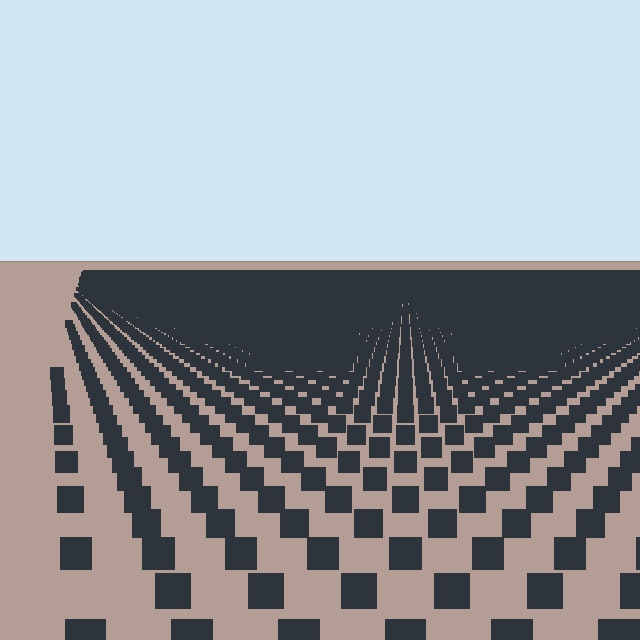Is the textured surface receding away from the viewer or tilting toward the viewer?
The surface is receding away from the viewer. Texture elements get smaller and denser toward the top.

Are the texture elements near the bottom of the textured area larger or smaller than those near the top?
Larger. Near the bottom, elements are closer to the viewer and appear at a bigger on-screen size.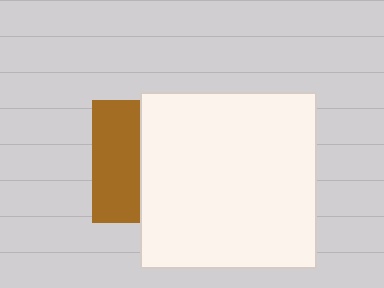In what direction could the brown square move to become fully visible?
The brown square could move left. That would shift it out from behind the white square entirely.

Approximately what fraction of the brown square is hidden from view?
Roughly 61% of the brown square is hidden behind the white square.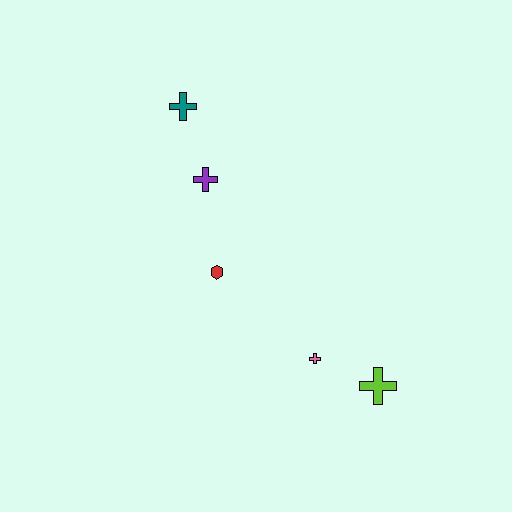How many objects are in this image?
There are 5 objects.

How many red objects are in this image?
There is 1 red object.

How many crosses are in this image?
There are 4 crosses.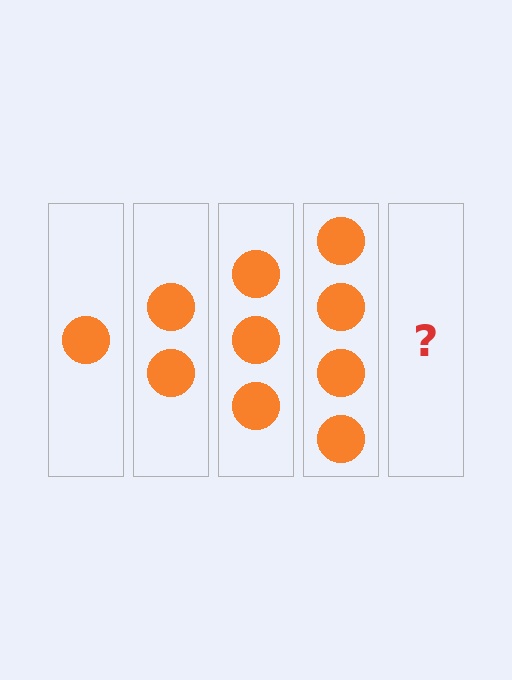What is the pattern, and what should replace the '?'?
The pattern is that each step adds one more circle. The '?' should be 5 circles.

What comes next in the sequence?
The next element should be 5 circles.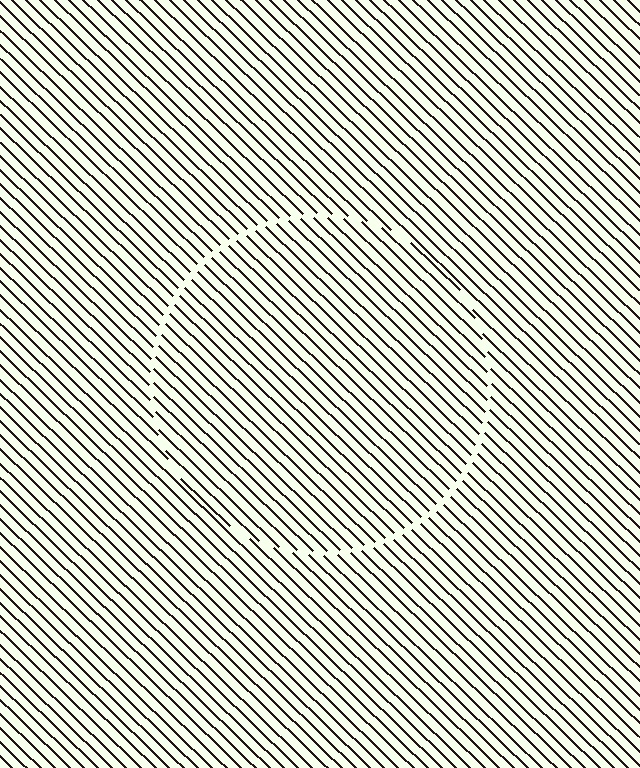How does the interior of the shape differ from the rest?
The interior of the shape contains the same grating, shifted by half a period — the contour is defined by the phase discontinuity where line-ends from the inner and outer gratings abut.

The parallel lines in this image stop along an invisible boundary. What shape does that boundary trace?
An illusory circle. The interior of the shape contains the same grating, shifted by half a period — the contour is defined by the phase discontinuity where line-ends from the inner and outer gratings abut.